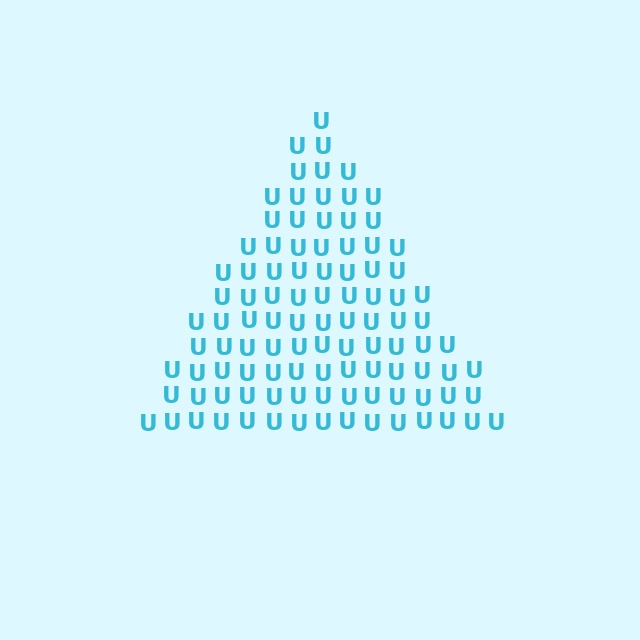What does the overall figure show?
The overall figure shows a triangle.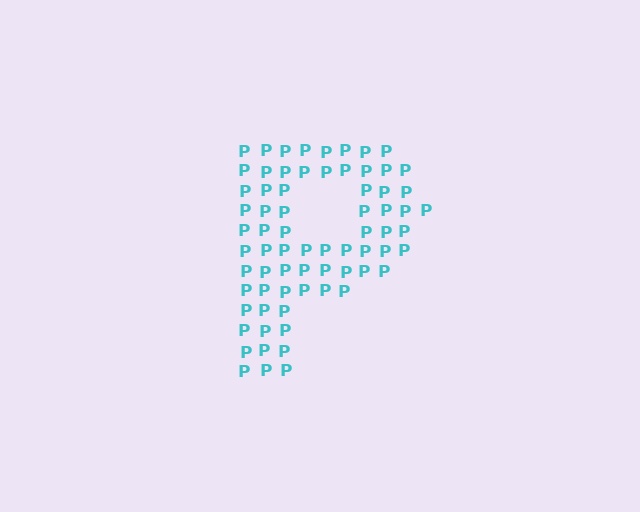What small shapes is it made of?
It is made of small letter P's.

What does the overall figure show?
The overall figure shows the letter P.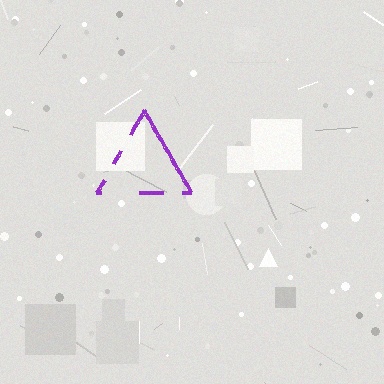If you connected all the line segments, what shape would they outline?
They would outline a triangle.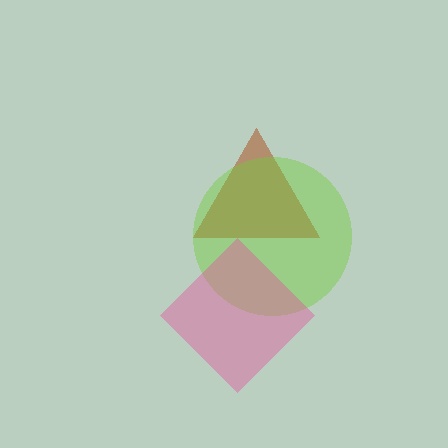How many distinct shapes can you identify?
There are 3 distinct shapes: a brown triangle, a lime circle, a pink diamond.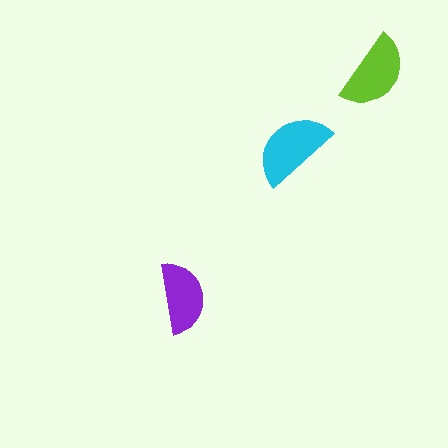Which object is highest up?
The lime semicircle is topmost.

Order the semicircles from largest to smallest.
the cyan one, the lime one, the purple one.